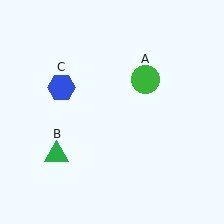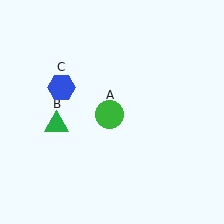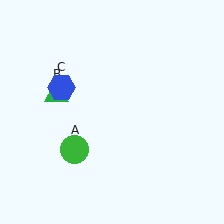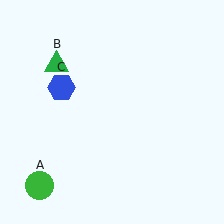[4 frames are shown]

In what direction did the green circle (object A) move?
The green circle (object A) moved down and to the left.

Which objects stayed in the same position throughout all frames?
Blue hexagon (object C) remained stationary.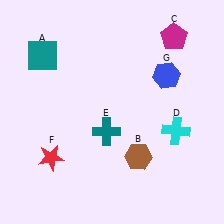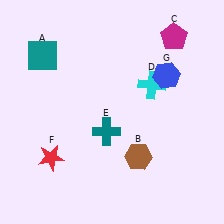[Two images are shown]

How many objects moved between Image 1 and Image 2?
1 object moved between the two images.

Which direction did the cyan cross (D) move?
The cyan cross (D) moved up.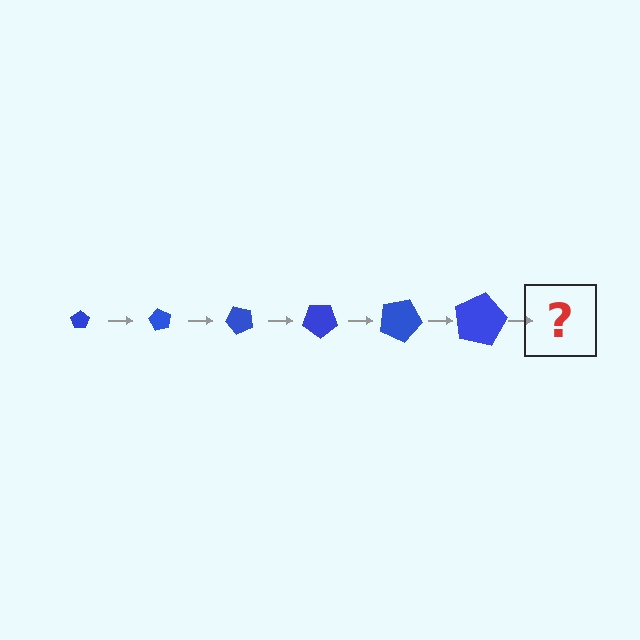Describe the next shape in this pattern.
It should be a pentagon, larger than the previous one and rotated 360 degrees from the start.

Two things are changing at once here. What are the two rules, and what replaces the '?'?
The two rules are that the pentagon grows larger each step and it rotates 60 degrees each step. The '?' should be a pentagon, larger than the previous one and rotated 360 degrees from the start.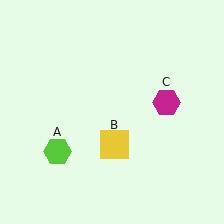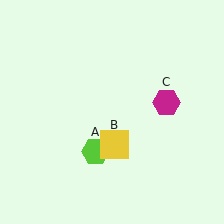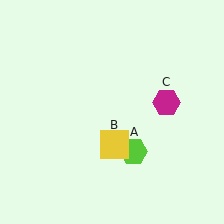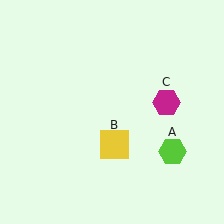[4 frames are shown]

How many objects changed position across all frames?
1 object changed position: lime hexagon (object A).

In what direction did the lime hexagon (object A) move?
The lime hexagon (object A) moved right.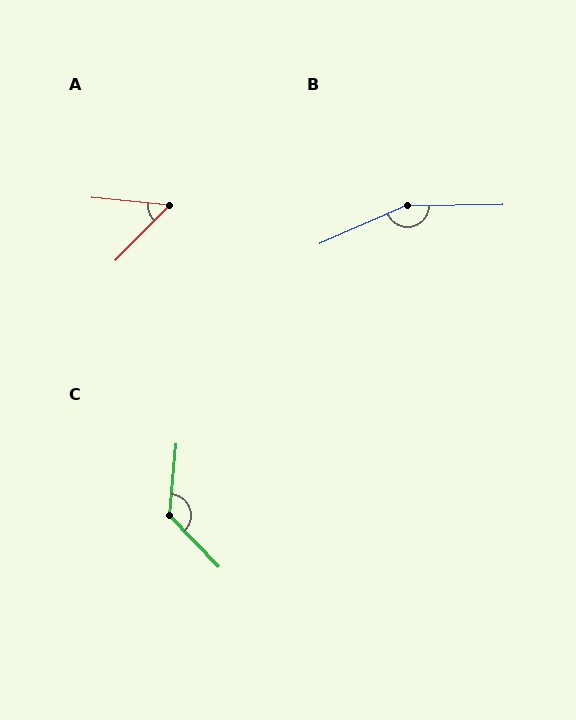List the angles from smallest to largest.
A (51°), C (132°), B (157°).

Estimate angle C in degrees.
Approximately 132 degrees.